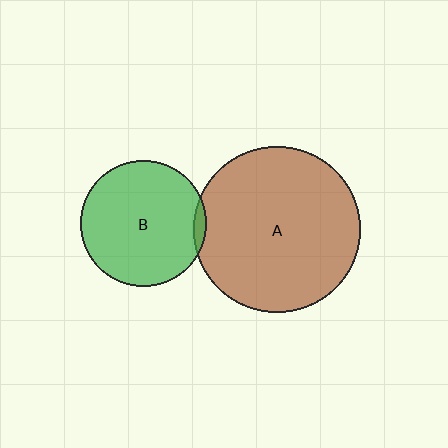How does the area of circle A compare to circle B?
Approximately 1.8 times.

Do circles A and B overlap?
Yes.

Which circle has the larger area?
Circle A (brown).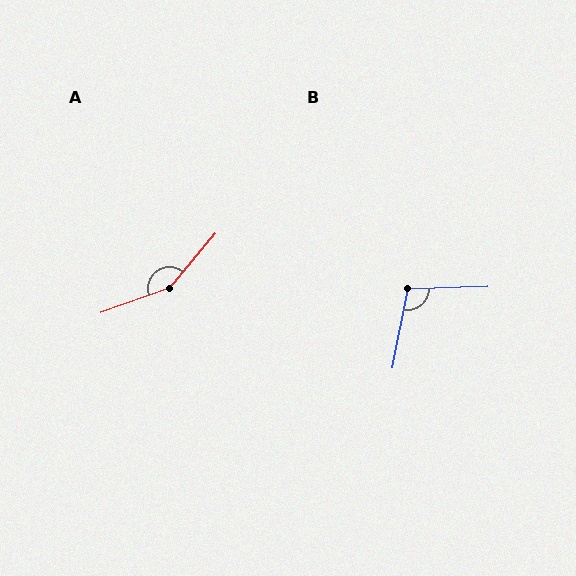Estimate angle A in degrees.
Approximately 149 degrees.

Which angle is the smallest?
B, at approximately 103 degrees.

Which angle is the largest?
A, at approximately 149 degrees.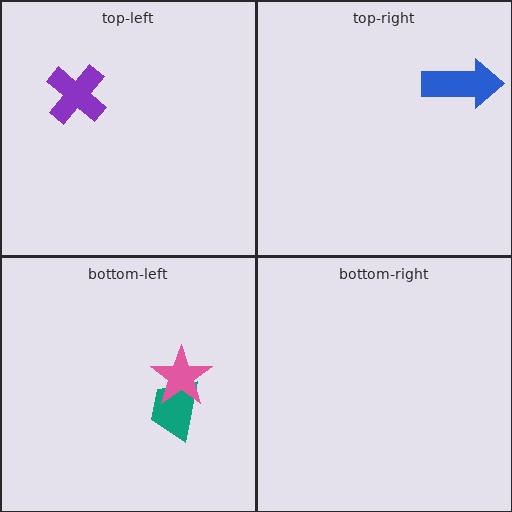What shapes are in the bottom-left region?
The teal trapezoid, the pink star.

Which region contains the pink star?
The bottom-left region.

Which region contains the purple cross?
The top-left region.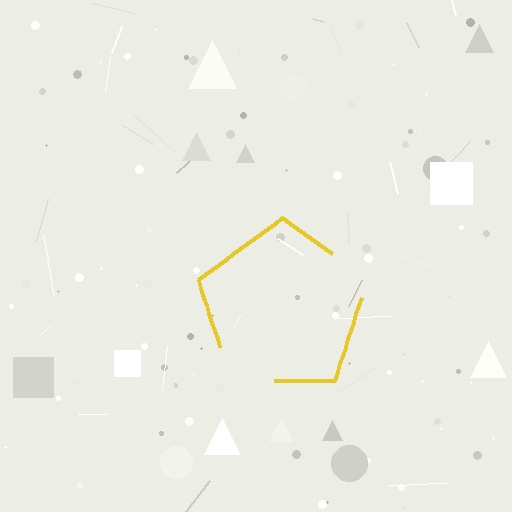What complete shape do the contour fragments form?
The contour fragments form a pentagon.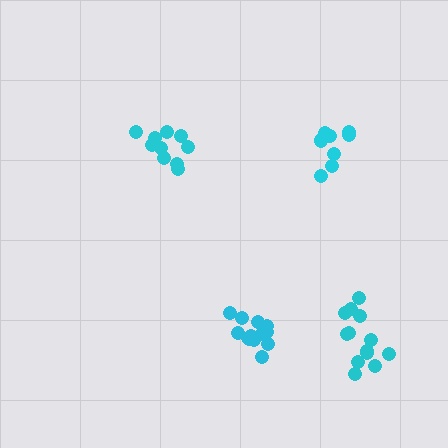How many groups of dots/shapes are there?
There are 4 groups.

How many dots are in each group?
Group 1: 10 dots, Group 2: 9 dots, Group 3: 13 dots, Group 4: 13 dots (45 total).